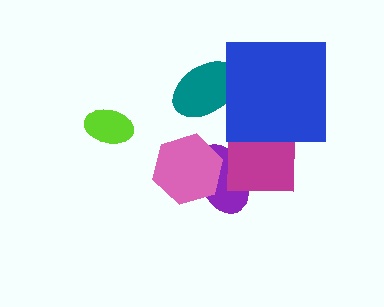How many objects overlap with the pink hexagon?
1 object overlaps with the pink hexagon.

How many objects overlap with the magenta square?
2 objects overlap with the magenta square.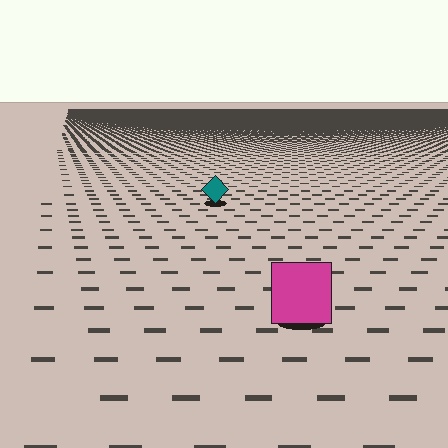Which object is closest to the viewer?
The magenta square is closest. The texture marks near it are larger and more spread out.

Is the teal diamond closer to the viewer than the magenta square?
No. The magenta square is closer — you can tell from the texture gradient: the ground texture is coarser near it.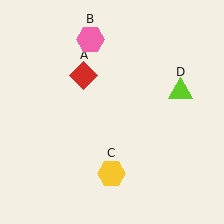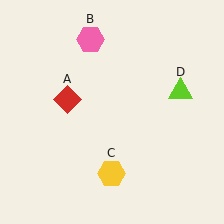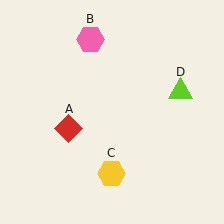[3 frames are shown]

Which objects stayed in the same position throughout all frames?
Pink hexagon (object B) and yellow hexagon (object C) and lime triangle (object D) remained stationary.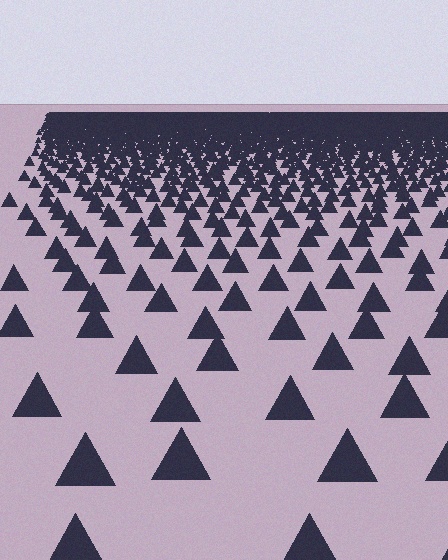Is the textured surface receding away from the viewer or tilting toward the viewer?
The surface is receding away from the viewer. Texture elements get smaller and denser toward the top.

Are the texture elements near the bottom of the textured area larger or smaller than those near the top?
Larger. Near the bottom, elements are closer to the viewer and appear at a bigger on-screen size.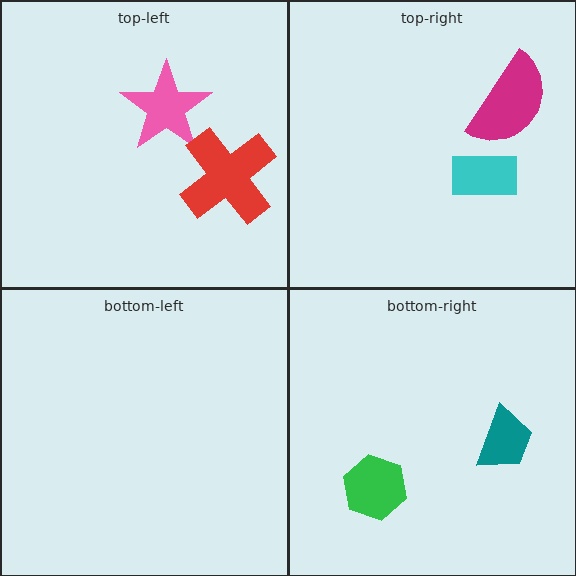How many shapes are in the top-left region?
2.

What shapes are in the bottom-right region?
The green hexagon, the teal trapezoid.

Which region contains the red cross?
The top-left region.